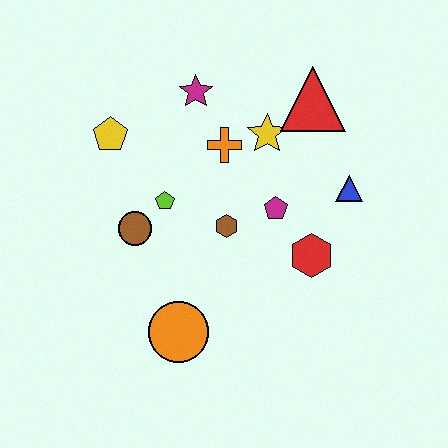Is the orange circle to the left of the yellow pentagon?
No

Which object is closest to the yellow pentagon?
The lime pentagon is closest to the yellow pentagon.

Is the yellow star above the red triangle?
No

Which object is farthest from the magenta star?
The orange circle is farthest from the magenta star.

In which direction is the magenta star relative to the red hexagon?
The magenta star is above the red hexagon.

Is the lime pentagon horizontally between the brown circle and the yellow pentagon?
No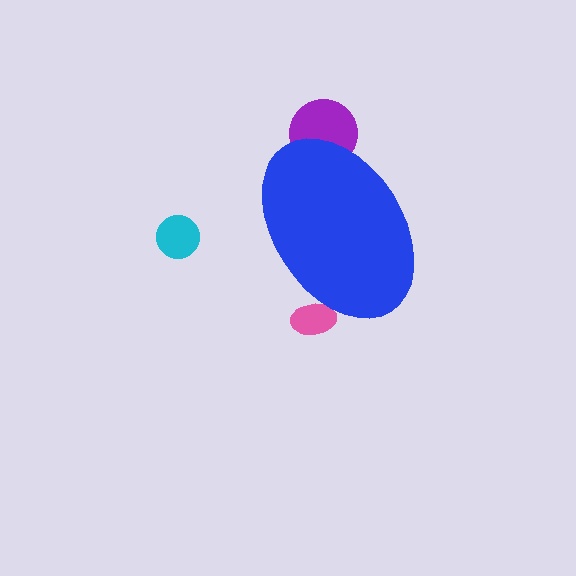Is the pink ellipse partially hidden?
Yes, the pink ellipse is partially hidden behind the blue ellipse.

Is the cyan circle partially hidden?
No, the cyan circle is fully visible.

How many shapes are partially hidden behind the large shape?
2 shapes are partially hidden.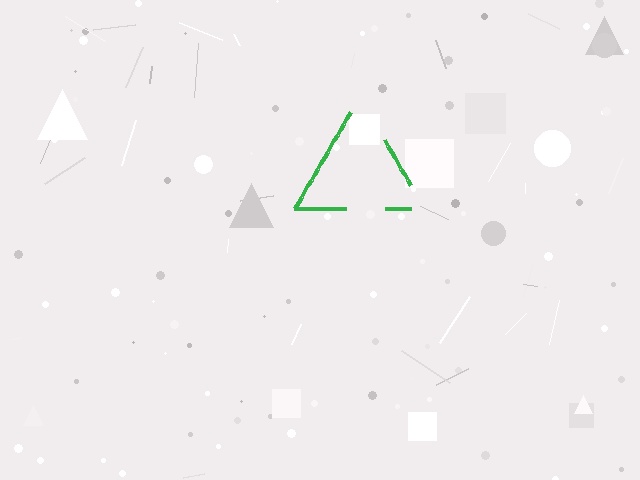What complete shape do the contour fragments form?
The contour fragments form a triangle.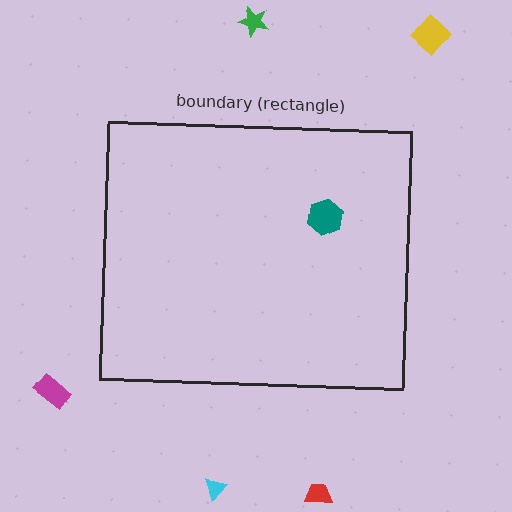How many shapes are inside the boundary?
1 inside, 5 outside.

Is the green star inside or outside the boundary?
Outside.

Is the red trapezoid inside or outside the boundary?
Outside.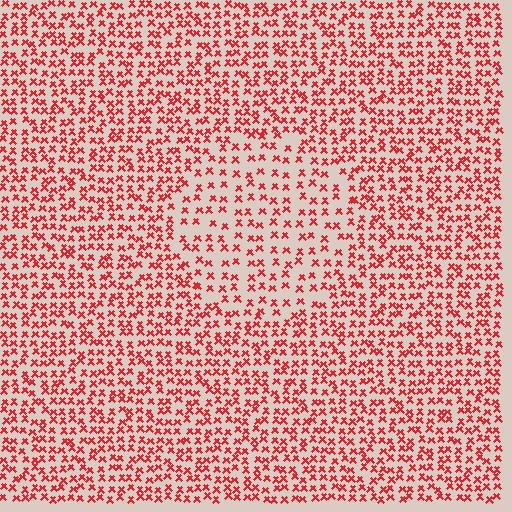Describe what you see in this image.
The image contains small red elements arranged at two different densities. A circle-shaped region is visible where the elements are less densely packed than the surrounding area.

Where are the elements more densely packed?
The elements are more densely packed outside the circle boundary.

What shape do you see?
I see a circle.